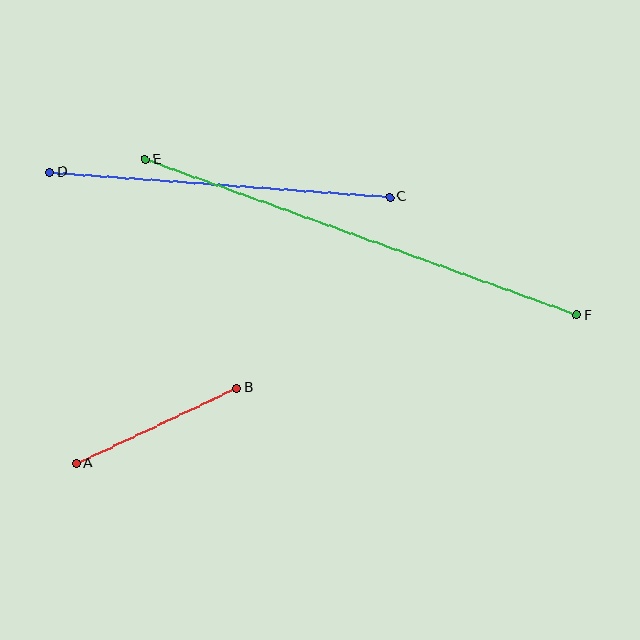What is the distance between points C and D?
The distance is approximately 341 pixels.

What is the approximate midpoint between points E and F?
The midpoint is at approximately (361, 237) pixels.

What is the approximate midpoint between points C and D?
The midpoint is at approximately (220, 185) pixels.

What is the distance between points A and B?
The distance is approximately 177 pixels.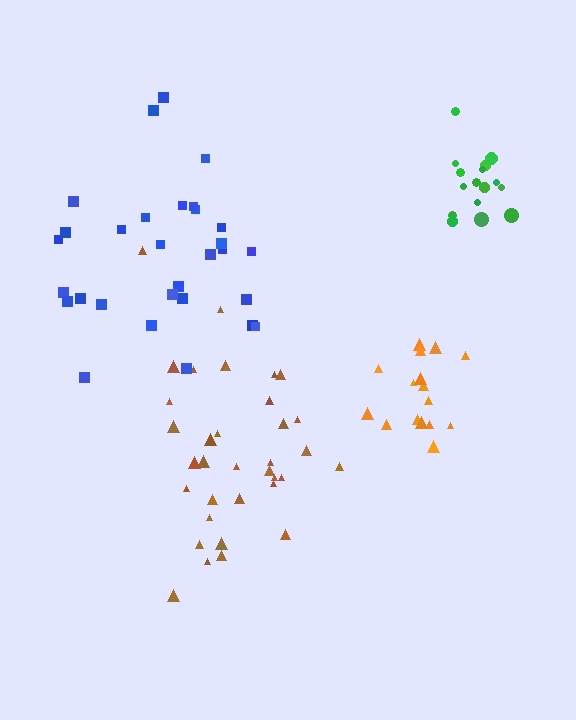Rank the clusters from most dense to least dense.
green, orange, brown, blue.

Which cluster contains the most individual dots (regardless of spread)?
Brown (35).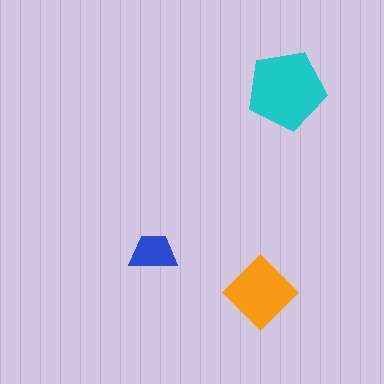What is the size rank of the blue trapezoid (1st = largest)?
3rd.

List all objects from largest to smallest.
The cyan pentagon, the orange diamond, the blue trapezoid.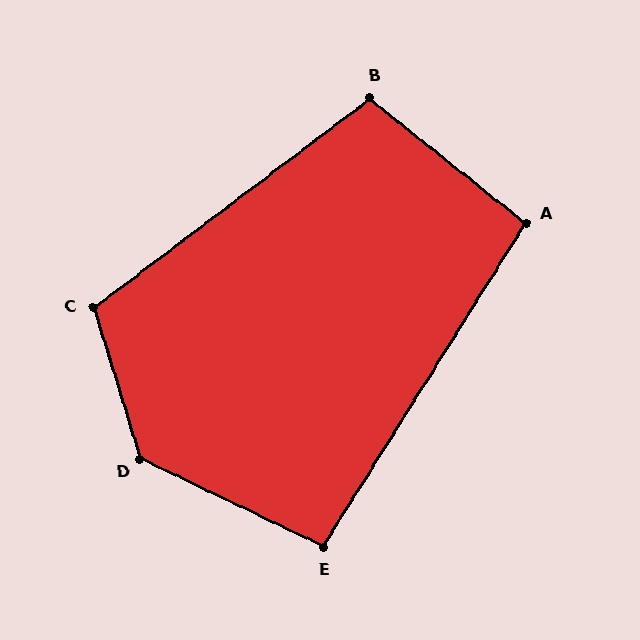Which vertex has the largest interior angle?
D, at approximately 133 degrees.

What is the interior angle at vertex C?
Approximately 110 degrees (obtuse).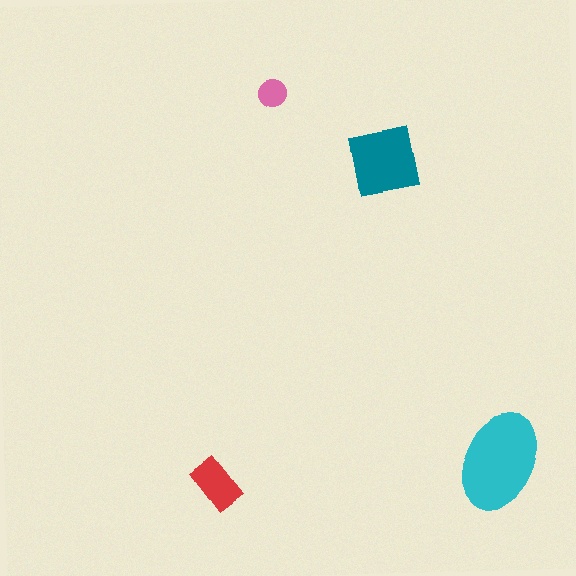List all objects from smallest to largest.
The pink circle, the red rectangle, the teal square, the cyan ellipse.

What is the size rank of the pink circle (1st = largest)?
4th.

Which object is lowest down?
The red rectangle is bottommost.